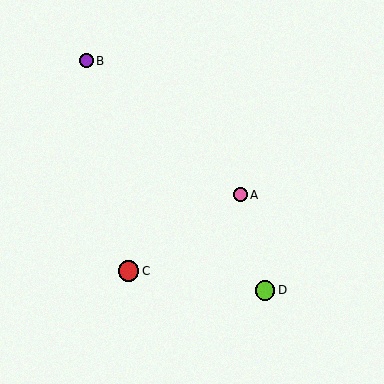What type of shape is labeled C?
Shape C is a red circle.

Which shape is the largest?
The red circle (labeled C) is the largest.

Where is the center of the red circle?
The center of the red circle is at (128, 271).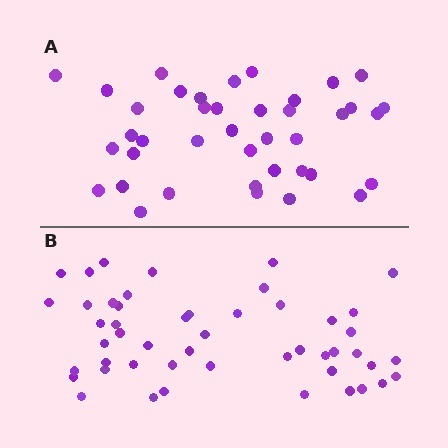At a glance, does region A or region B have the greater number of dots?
Region B (the bottom region) has more dots.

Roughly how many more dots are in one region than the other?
Region B has roughly 8 or so more dots than region A.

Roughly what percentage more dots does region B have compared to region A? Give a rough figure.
About 20% more.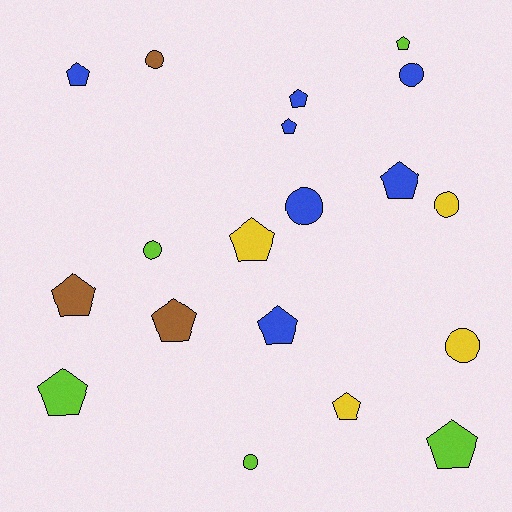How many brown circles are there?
There is 1 brown circle.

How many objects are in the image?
There are 19 objects.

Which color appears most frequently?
Blue, with 7 objects.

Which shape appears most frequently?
Pentagon, with 12 objects.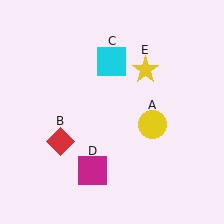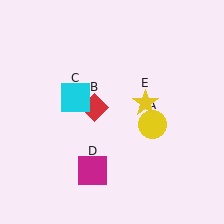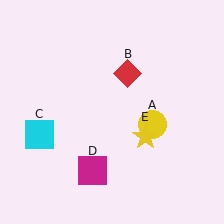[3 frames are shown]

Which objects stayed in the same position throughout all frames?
Yellow circle (object A) and magenta square (object D) remained stationary.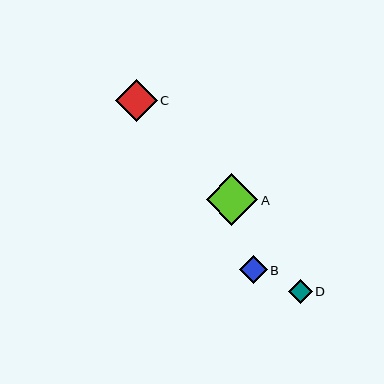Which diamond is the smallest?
Diamond D is the smallest with a size of approximately 24 pixels.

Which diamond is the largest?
Diamond A is the largest with a size of approximately 52 pixels.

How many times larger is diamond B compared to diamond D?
Diamond B is approximately 1.2 times the size of diamond D.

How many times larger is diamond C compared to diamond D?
Diamond C is approximately 1.8 times the size of diamond D.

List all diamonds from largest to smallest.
From largest to smallest: A, C, B, D.